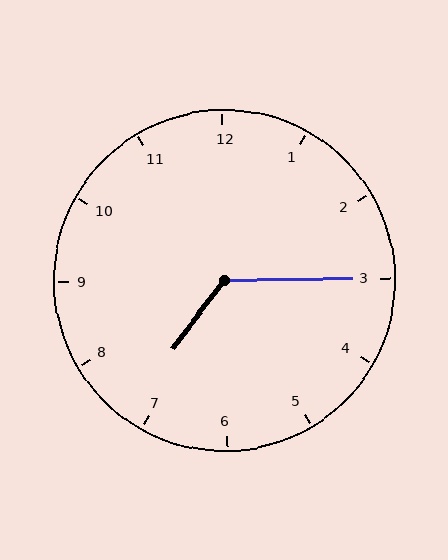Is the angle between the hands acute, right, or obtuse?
It is obtuse.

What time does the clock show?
7:15.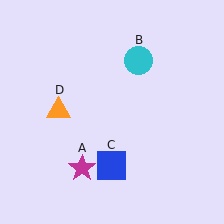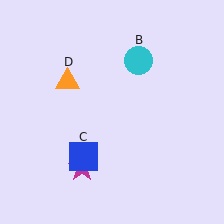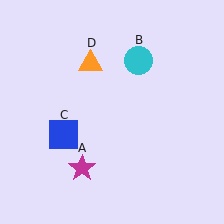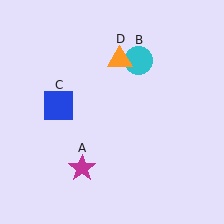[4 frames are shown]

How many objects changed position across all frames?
2 objects changed position: blue square (object C), orange triangle (object D).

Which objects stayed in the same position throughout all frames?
Magenta star (object A) and cyan circle (object B) remained stationary.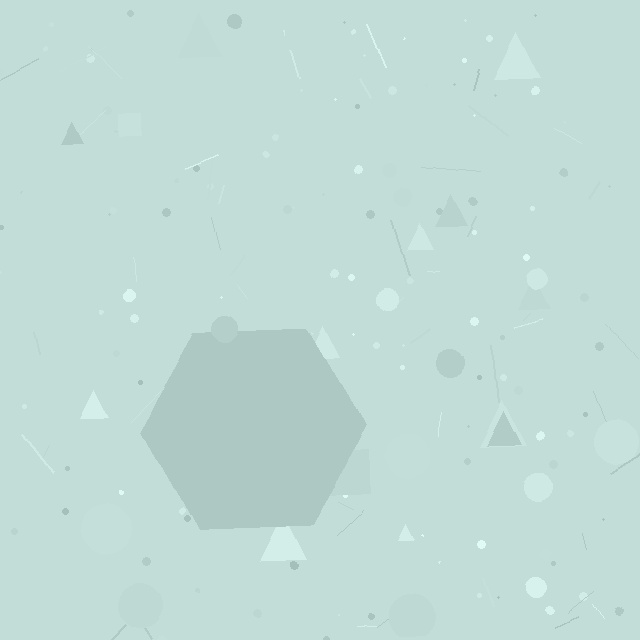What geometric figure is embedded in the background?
A hexagon is embedded in the background.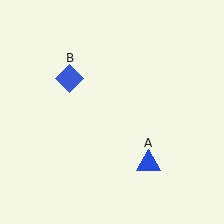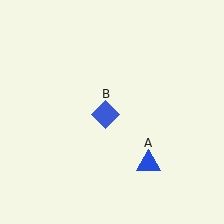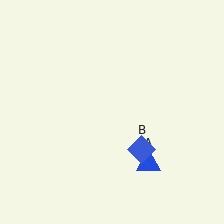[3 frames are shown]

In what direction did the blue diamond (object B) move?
The blue diamond (object B) moved down and to the right.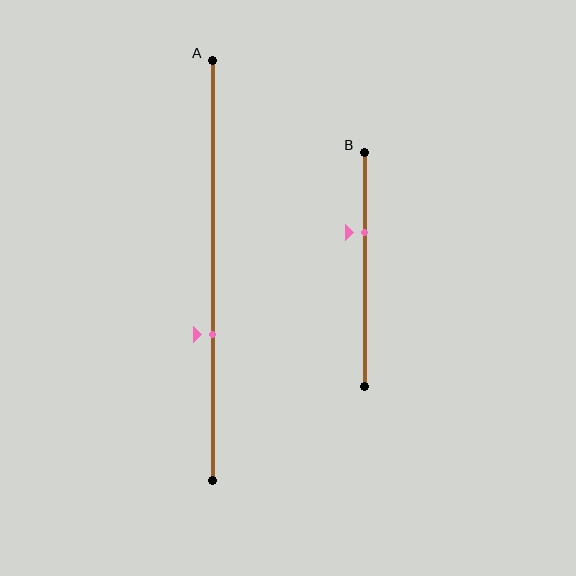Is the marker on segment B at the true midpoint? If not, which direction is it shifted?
No, the marker on segment B is shifted upward by about 16% of the segment length.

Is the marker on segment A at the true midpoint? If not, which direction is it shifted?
No, the marker on segment A is shifted downward by about 15% of the segment length.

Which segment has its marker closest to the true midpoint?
Segment A has its marker closest to the true midpoint.